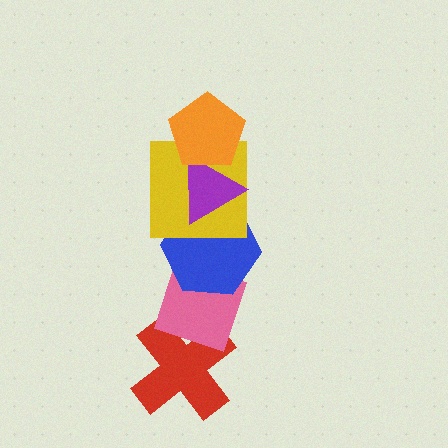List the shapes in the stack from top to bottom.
From top to bottom: the orange pentagon, the purple triangle, the yellow square, the blue hexagon, the pink diamond, the red cross.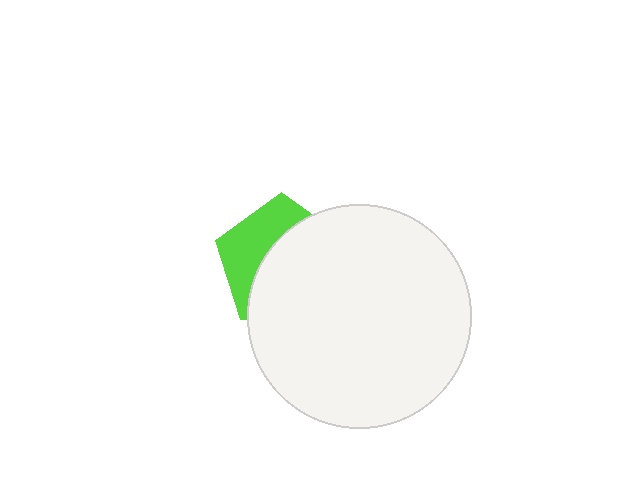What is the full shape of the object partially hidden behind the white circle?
The partially hidden object is a lime pentagon.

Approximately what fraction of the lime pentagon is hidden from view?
Roughly 62% of the lime pentagon is hidden behind the white circle.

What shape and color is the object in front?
The object in front is a white circle.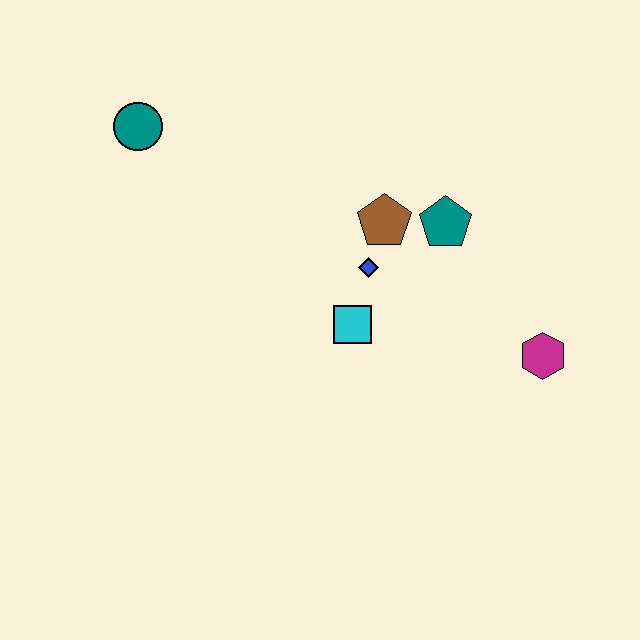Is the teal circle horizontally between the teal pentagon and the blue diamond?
No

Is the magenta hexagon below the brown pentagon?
Yes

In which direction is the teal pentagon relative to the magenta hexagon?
The teal pentagon is above the magenta hexagon.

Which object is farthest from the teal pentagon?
The teal circle is farthest from the teal pentagon.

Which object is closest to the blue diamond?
The brown pentagon is closest to the blue diamond.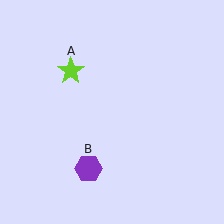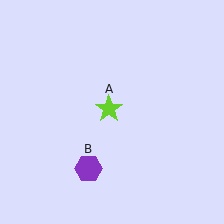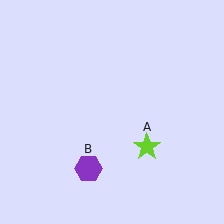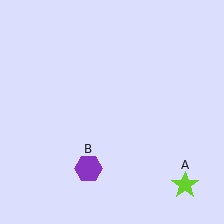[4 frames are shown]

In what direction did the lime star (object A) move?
The lime star (object A) moved down and to the right.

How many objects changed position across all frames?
1 object changed position: lime star (object A).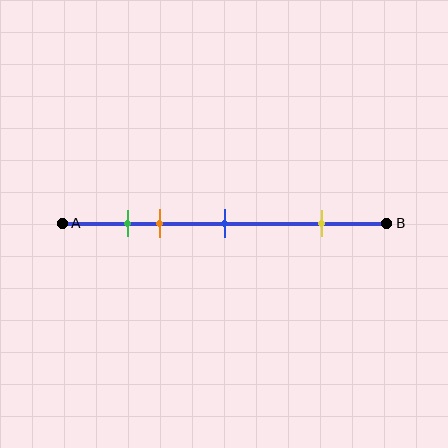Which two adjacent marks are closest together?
The green and orange marks are the closest adjacent pair.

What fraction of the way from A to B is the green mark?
The green mark is approximately 20% (0.2) of the way from A to B.